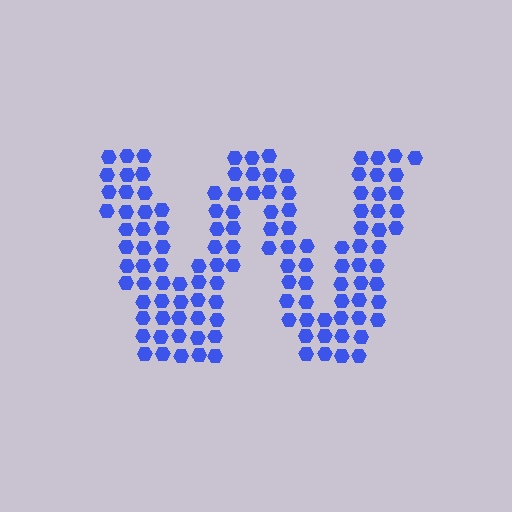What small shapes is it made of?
It is made of small hexagons.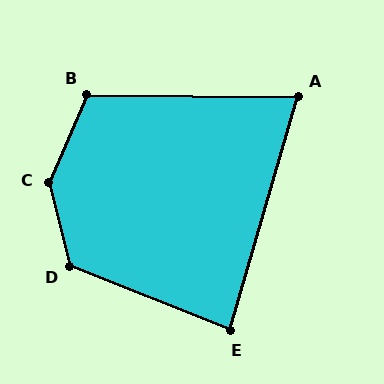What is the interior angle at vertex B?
Approximately 113 degrees (obtuse).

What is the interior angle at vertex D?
Approximately 125 degrees (obtuse).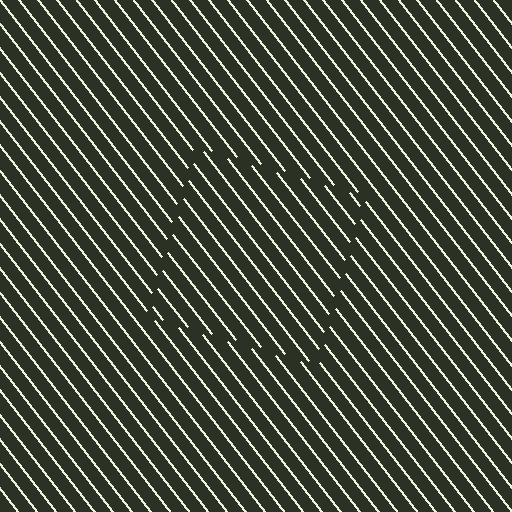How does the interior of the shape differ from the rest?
The interior of the shape contains the same grating, shifted by half a period — the contour is defined by the phase discontinuity where line-ends from the inner and outer gratings abut.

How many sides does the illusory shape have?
4 sides — the line-ends trace a square.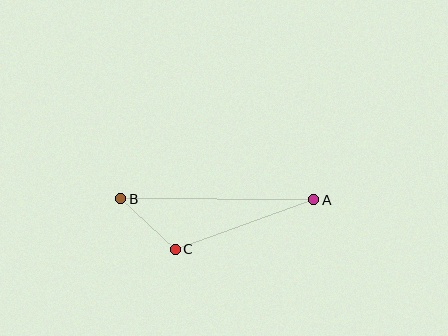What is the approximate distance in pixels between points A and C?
The distance between A and C is approximately 147 pixels.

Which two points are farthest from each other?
Points A and B are farthest from each other.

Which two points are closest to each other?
Points B and C are closest to each other.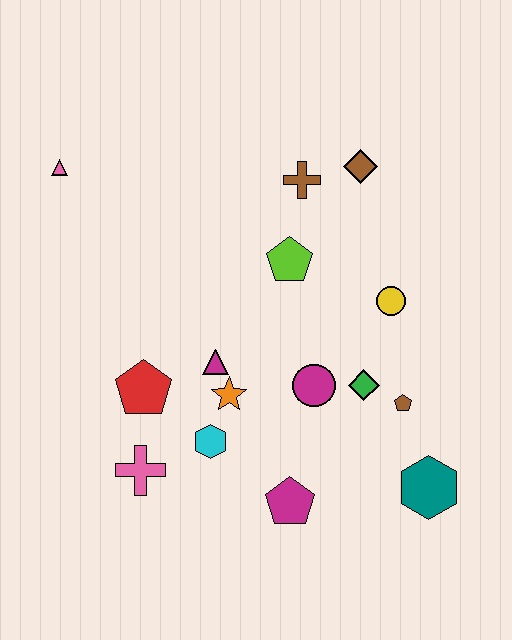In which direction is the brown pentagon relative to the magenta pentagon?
The brown pentagon is to the right of the magenta pentagon.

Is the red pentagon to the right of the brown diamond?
No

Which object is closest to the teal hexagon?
The brown pentagon is closest to the teal hexagon.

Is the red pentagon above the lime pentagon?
No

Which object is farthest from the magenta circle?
The pink triangle is farthest from the magenta circle.